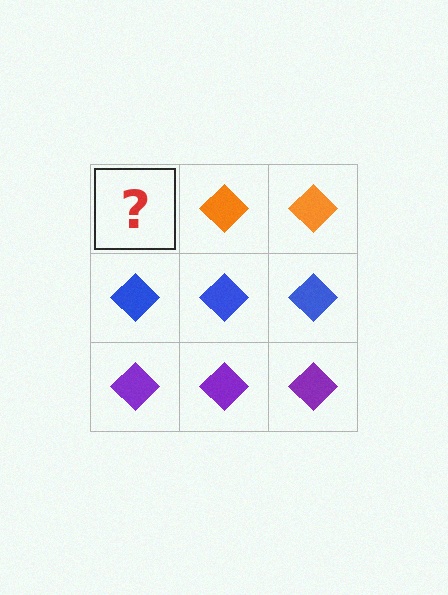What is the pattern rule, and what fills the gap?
The rule is that each row has a consistent color. The gap should be filled with an orange diamond.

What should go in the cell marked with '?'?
The missing cell should contain an orange diamond.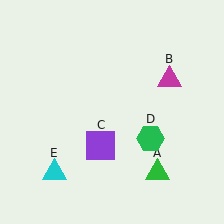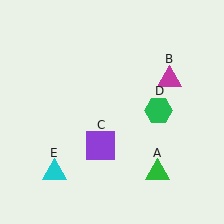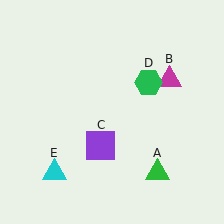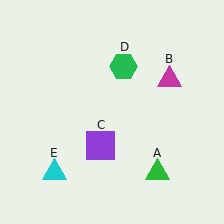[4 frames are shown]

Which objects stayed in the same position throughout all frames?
Green triangle (object A) and magenta triangle (object B) and purple square (object C) and cyan triangle (object E) remained stationary.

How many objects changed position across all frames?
1 object changed position: green hexagon (object D).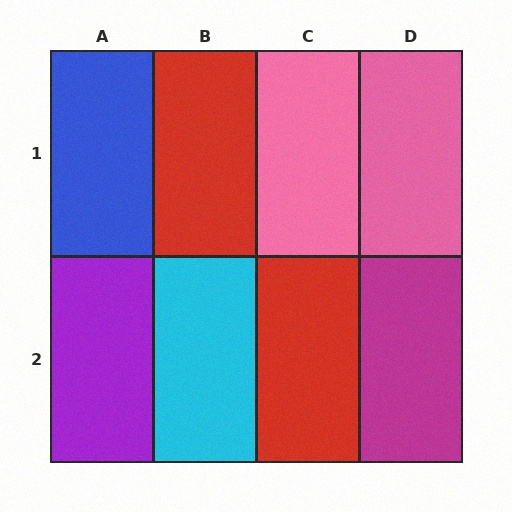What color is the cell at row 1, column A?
Blue.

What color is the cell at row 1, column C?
Pink.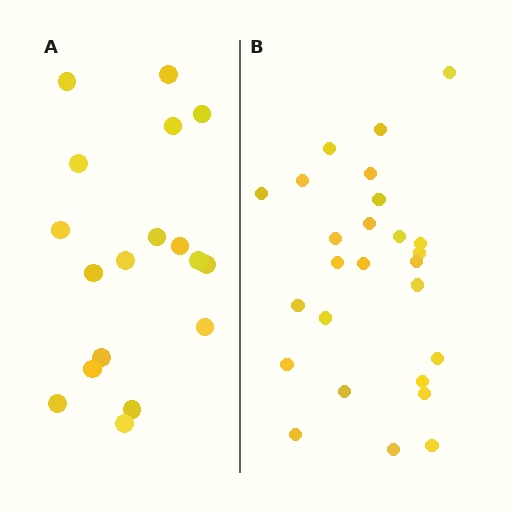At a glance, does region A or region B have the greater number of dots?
Region B (the right region) has more dots.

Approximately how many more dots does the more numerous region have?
Region B has roughly 8 or so more dots than region A.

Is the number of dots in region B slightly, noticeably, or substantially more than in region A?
Region B has noticeably more, but not dramatically so. The ratio is roughly 1.4 to 1.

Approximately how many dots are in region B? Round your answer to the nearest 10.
About 30 dots. (The exact count is 26, which rounds to 30.)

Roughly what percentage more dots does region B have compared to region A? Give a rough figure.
About 45% more.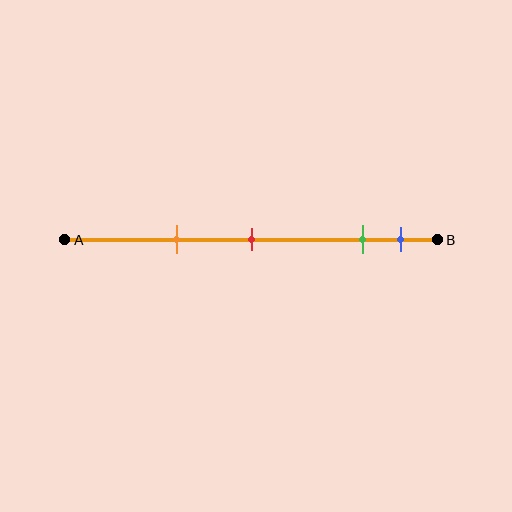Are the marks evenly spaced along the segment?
No, the marks are not evenly spaced.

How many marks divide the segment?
There are 4 marks dividing the segment.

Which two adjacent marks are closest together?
The green and blue marks are the closest adjacent pair.